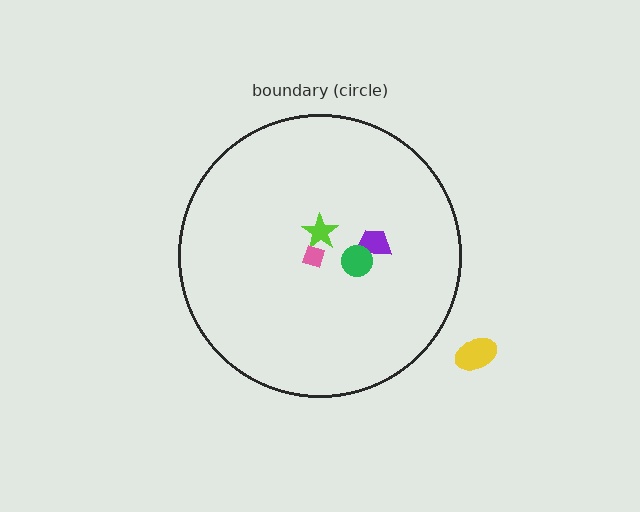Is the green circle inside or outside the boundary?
Inside.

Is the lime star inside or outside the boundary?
Inside.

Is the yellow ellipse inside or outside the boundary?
Outside.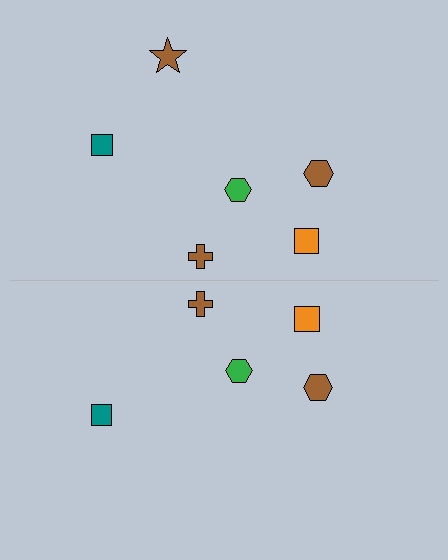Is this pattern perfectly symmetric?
No, the pattern is not perfectly symmetric. A brown star is missing from the bottom side.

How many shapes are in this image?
There are 11 shapes in this image.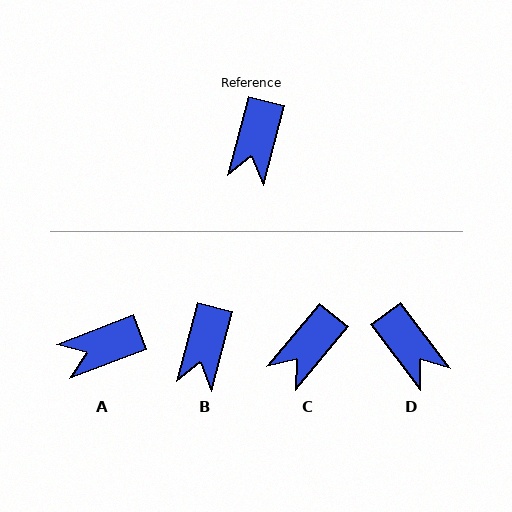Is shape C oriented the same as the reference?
No, it is off by about 25 degrees.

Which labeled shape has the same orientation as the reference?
B.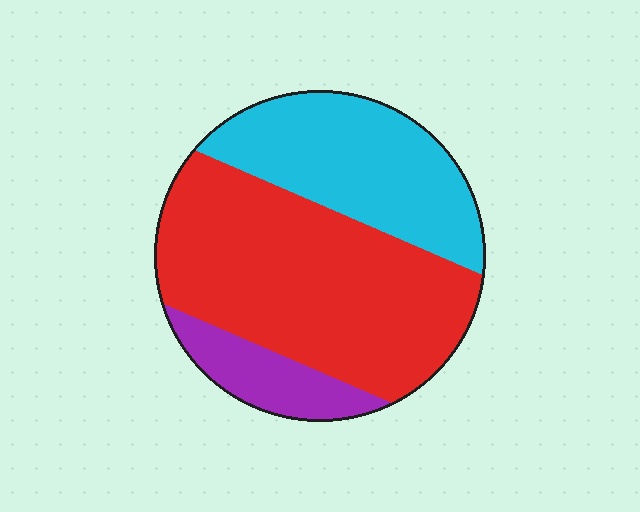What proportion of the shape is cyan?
Cyan takes up about one third (1/3) of the shape.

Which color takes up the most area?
Red, at roughly 55%.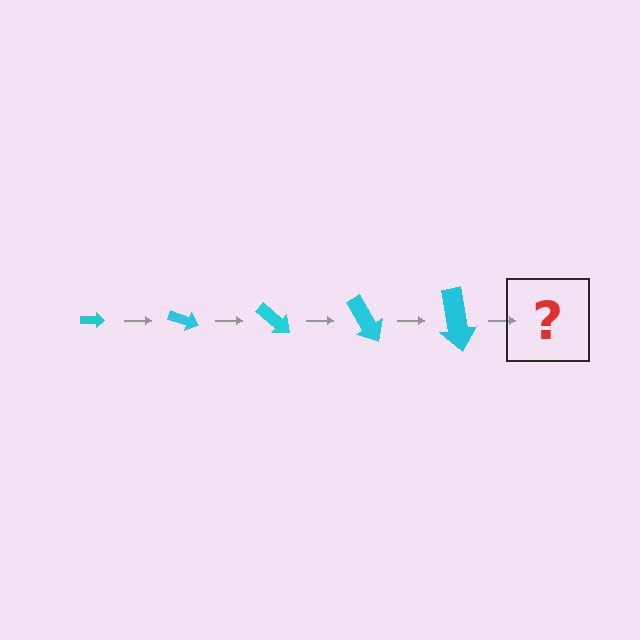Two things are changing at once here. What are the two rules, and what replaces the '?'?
The two rules are that the arrow grows larger each step and it rotates 20 degrees each step. The '?' should be an arrow, larger than the previous one and rotated 100 degrees from the start.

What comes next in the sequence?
The next element should be an arrow, larger than the previous one and rotated 100 degrees from the start.